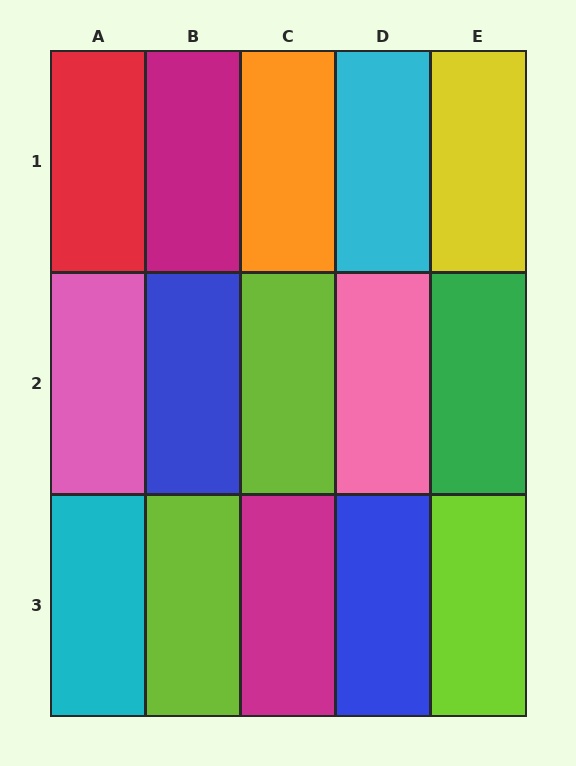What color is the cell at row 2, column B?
Blue.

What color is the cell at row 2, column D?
Pink.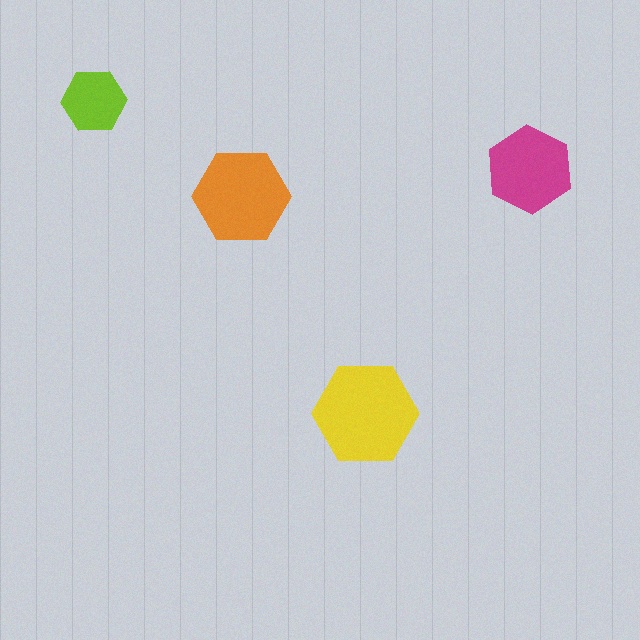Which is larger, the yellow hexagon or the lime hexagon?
The yellow one.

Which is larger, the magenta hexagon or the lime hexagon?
The magenta one.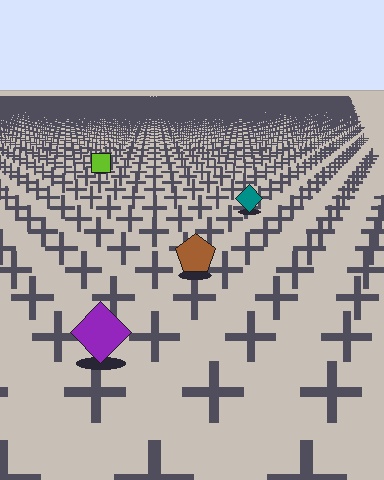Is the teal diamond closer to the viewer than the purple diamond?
No. The purple diamond is closer — you can tell from the texture gradient: the ground texture is coarser near it.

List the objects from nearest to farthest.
From nearest to farthest: the purple diamond, the brown pentagon, the teal diamond, the lime square.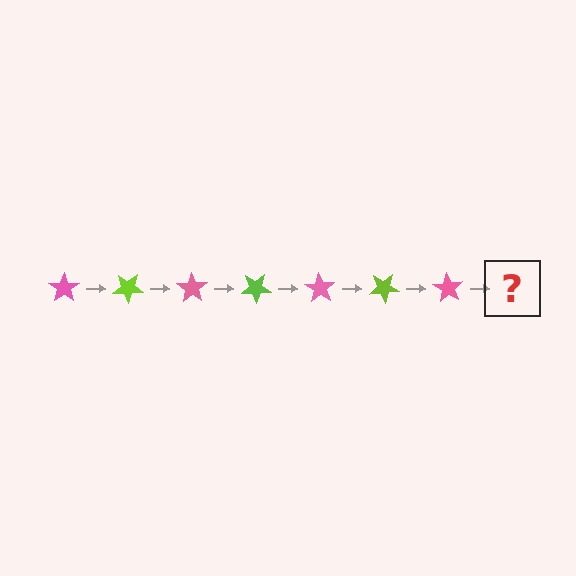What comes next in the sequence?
The next element should be a lime star, rotated 245 degrees from the start.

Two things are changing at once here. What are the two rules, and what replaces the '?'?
The two rules are that it rotates 35 degrees each step and the color cycles through pink and lime. The '?' should be a lime star, rotated 245 degrees from the start.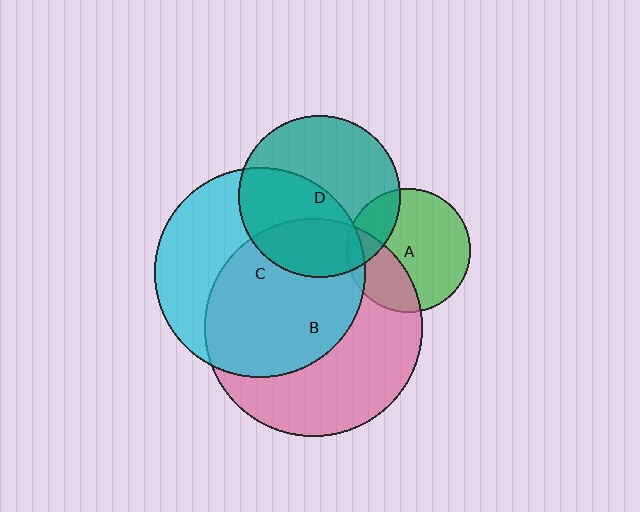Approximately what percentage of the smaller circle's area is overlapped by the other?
Approximately 30%.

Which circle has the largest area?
Circle B (pink).